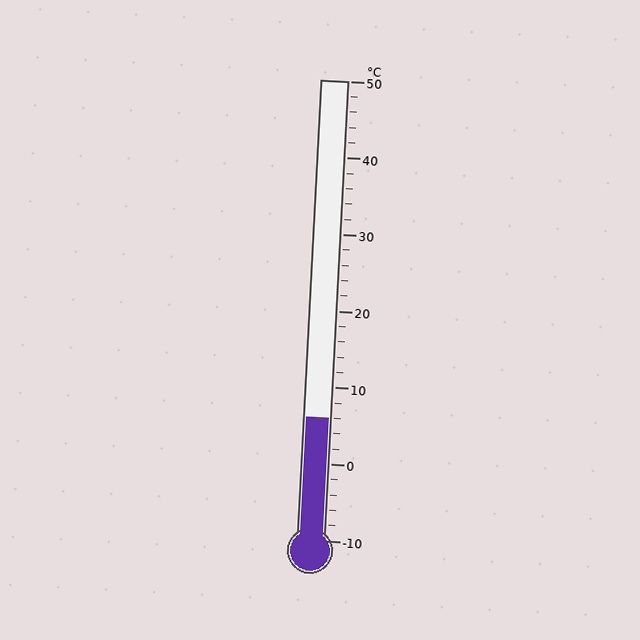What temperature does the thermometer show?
The thermometer shows approximately 6°C.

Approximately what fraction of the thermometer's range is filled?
The thermometer is filled to approximately 25% of its range.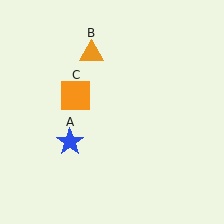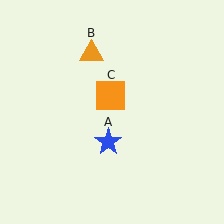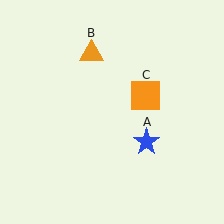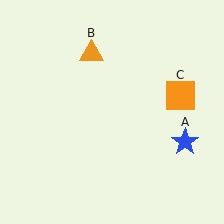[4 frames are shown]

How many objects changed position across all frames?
2 objects changed position: blue star (object A), orange square (object C).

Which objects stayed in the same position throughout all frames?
Orange triangle (object B) remained stationary.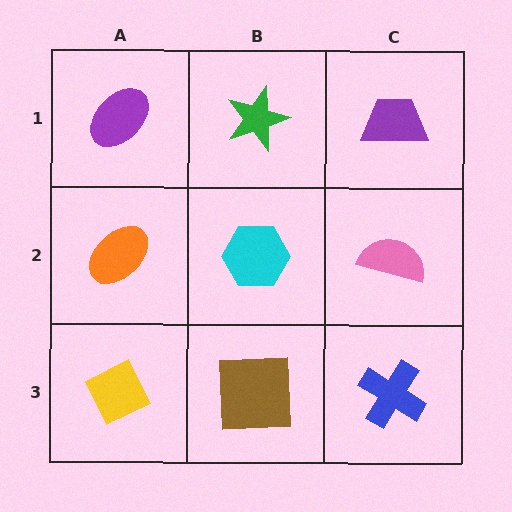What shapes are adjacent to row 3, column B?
A cyan hexagon (row 2, column B), a yellow diamond (row 3, column A), a blue cross (row 3, column C).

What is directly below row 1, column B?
A cyan hexagon.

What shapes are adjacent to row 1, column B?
A cyan hexagon (row 2, column B), a purple ellipse (row 1, column A), a purple trapezoid (row 1, column C).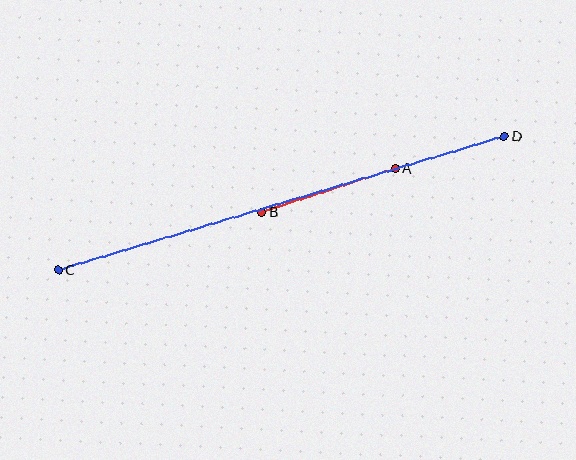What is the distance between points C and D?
The distance is approximately 466 pixels.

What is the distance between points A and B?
The distance is approximately 141 pixels.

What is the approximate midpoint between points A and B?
The midpoint is at approximately (328, 190) pixels.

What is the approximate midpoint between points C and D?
The midpoint is at approximately (281, 203) pixels.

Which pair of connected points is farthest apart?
Points C and D are farthest apart.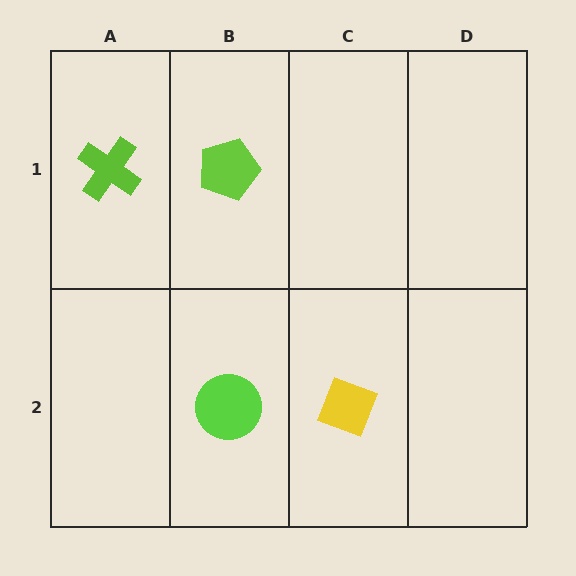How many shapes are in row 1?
2 shapes.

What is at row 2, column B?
A lime circle.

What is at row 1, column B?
A lime pentagon.